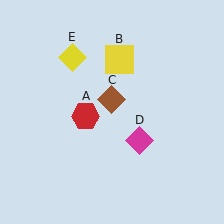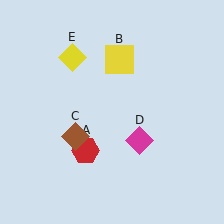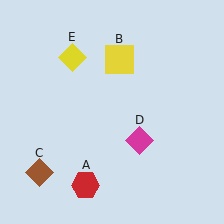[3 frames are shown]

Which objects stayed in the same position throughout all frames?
Yellow square (object B) and magenta diamond (object D) and yellow diamond (object E) remained stationary.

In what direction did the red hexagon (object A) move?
The red hexagon (object A) moved down.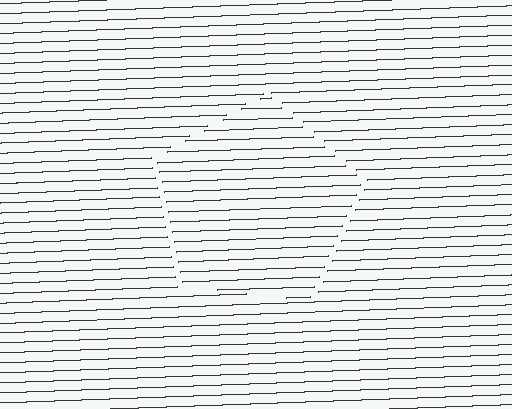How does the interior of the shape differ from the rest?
The interior of the shape contains the same grating, shifted by half a period — the contour is defined by the phase discontinuity where line-ends from the inner and outer gratings abut.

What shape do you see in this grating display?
An illusory pentagon. The interior of the shape contains the same grating, shifted by half a period — the contour is defined by the phase discontinuity where line-ends from the inner and outer gratings abut.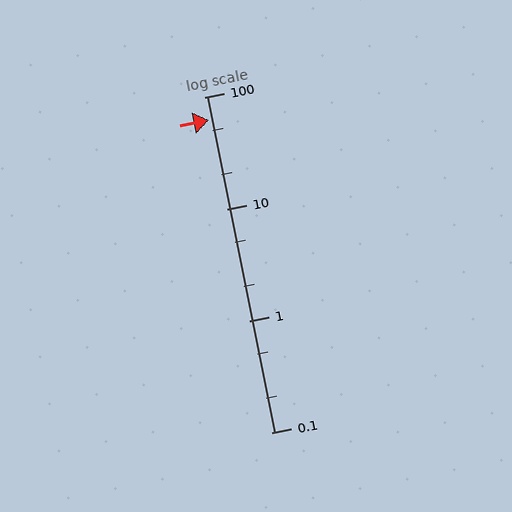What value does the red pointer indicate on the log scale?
The pointer indicates approximately 62.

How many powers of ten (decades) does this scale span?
The scale spans 3 decades, from 0.1 to 100.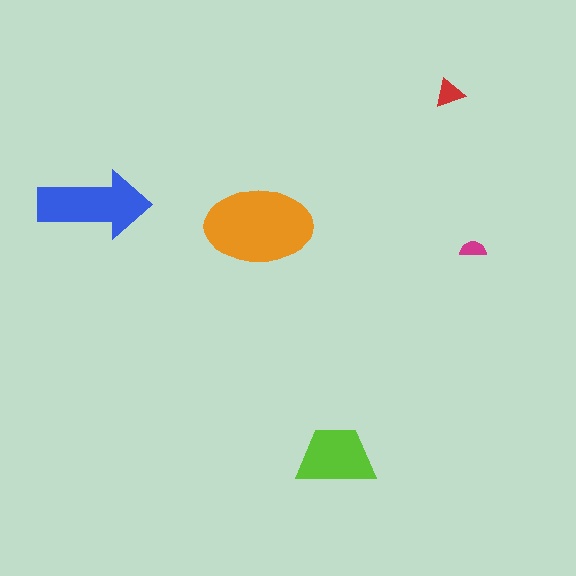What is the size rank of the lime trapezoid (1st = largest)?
3rd.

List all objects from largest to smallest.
The orange ellipse, the blue arrow, the lime trapezoid, the red triangle, the magenta semicircle.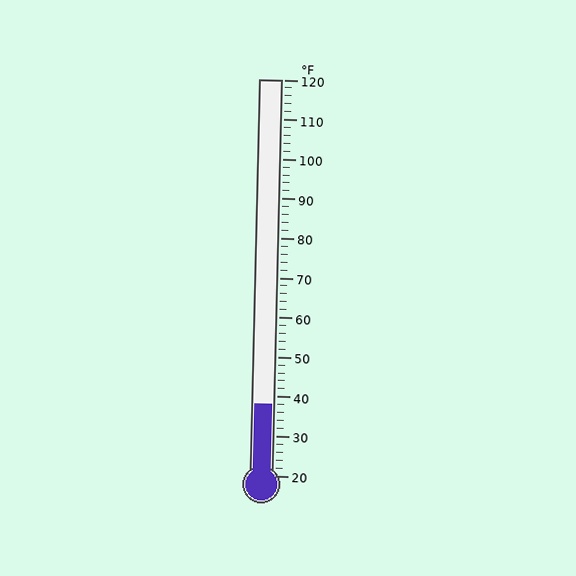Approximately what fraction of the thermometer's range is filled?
The thermometer is filled to approximately 20% of its range.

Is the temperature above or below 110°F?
The temperature is below 110°F.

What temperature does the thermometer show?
The thermometer shows approximately 38°F.